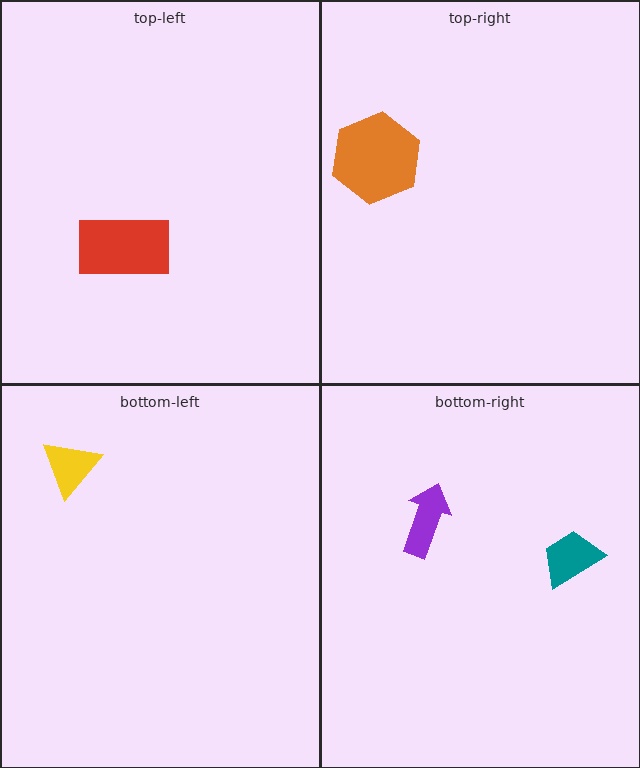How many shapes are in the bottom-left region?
1.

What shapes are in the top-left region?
The red rectangle.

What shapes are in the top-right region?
The orange hexagon.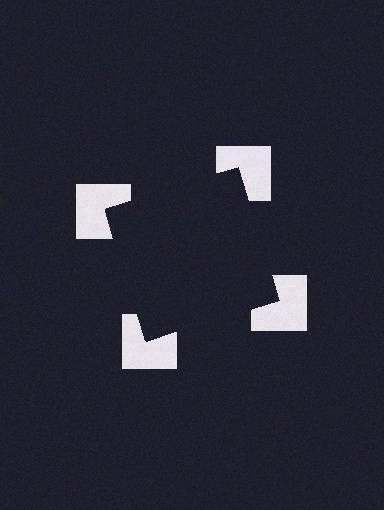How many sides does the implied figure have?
4 sides.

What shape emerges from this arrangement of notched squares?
An illusory square — its edges are inferred from the aligned wedge cuts in the notched squares, not physically drawn.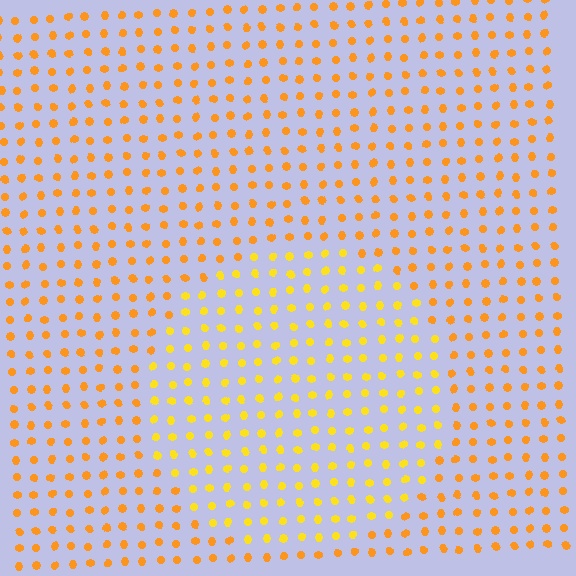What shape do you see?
I see a circle.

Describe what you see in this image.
The image is filled with small orange elements in a uniform arrangement. A circle-shaped region is visible where the elements are tinted to a slightly different hue, forming a subtle color boundary.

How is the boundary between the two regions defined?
The boundary is defined purely by a slight shift in hue (about 21 degrees). Spacing, size, and orientation are identical on both sides.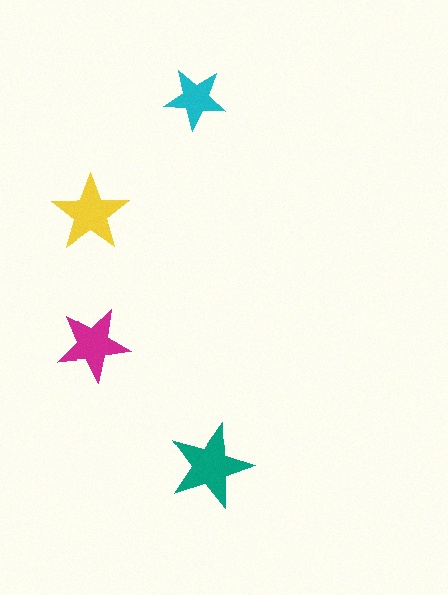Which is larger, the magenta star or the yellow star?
The yellow one.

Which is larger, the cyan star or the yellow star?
The yellow one.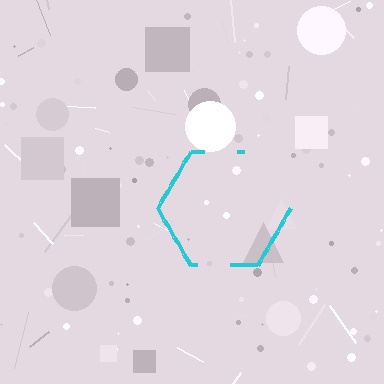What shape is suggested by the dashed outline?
The dashed outline suggests a hexagon.